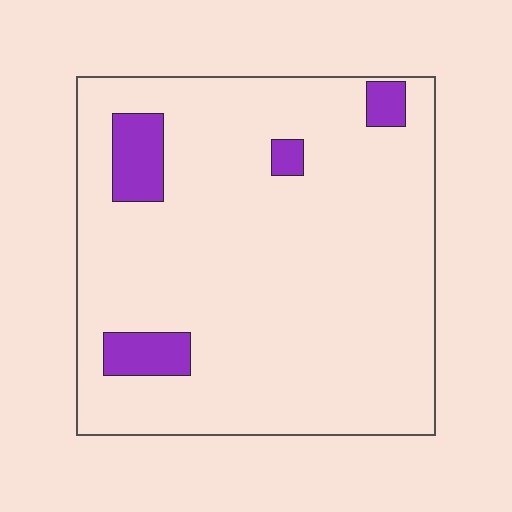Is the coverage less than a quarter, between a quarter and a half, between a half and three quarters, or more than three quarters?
Less than a quarter.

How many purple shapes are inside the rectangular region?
4.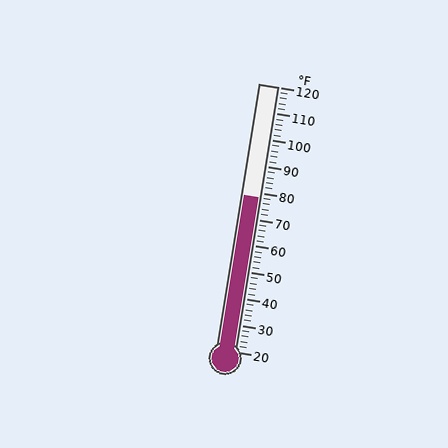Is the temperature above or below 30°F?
The temperature is above 30°F.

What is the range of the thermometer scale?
The thermometer scale ranges from 20°F to 120°F.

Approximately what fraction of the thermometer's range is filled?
The thermometer is filled to approximately 60% of its range.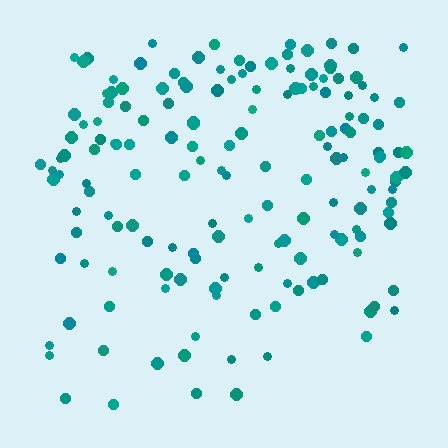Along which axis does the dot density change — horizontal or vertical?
Vertical.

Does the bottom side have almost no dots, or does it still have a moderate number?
Still a moderate number, just noticeably fewer than the top.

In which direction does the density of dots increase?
From bottom to top, with the top side densest.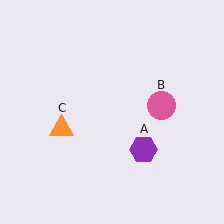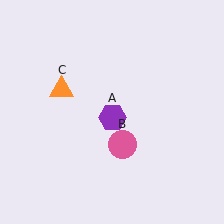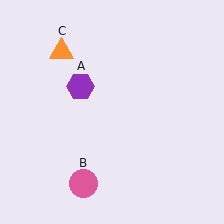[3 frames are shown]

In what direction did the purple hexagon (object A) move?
The purple hexagon (object A) moved up and to the left.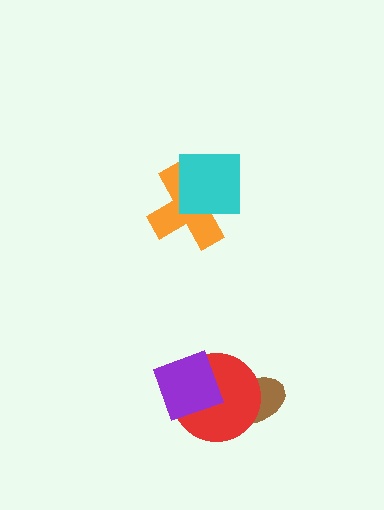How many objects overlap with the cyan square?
1 object overlaps with the cyan square.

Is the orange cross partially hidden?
Yes, it is partially covered by another shape.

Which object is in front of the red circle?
The purple diamond is in front of the red circle.